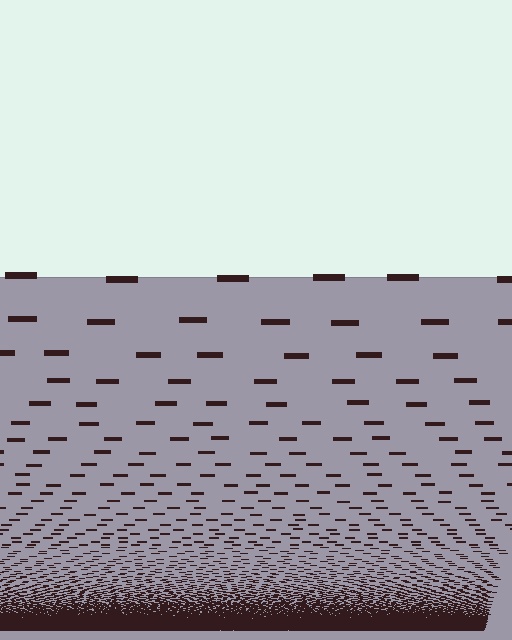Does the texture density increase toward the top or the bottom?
Density increases toward the bottom.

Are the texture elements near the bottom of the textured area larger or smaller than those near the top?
Smaller. The gradient is inverted — elements near the bottom are smaller and denser.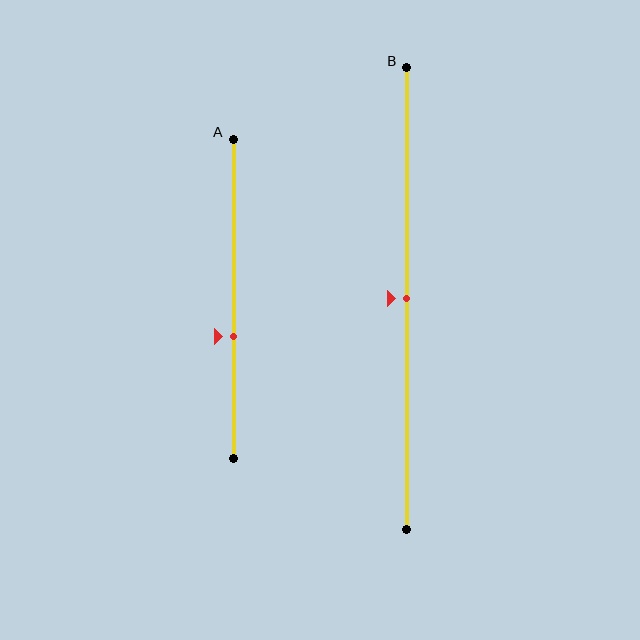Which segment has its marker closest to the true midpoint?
Segment B has its marker closest to the true midpoint.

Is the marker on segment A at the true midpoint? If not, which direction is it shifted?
No, the marker on segment A is shifted downward by about 12% of the segment length.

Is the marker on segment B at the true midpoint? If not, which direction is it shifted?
Yes, the marker on segment B is at the true midpoint.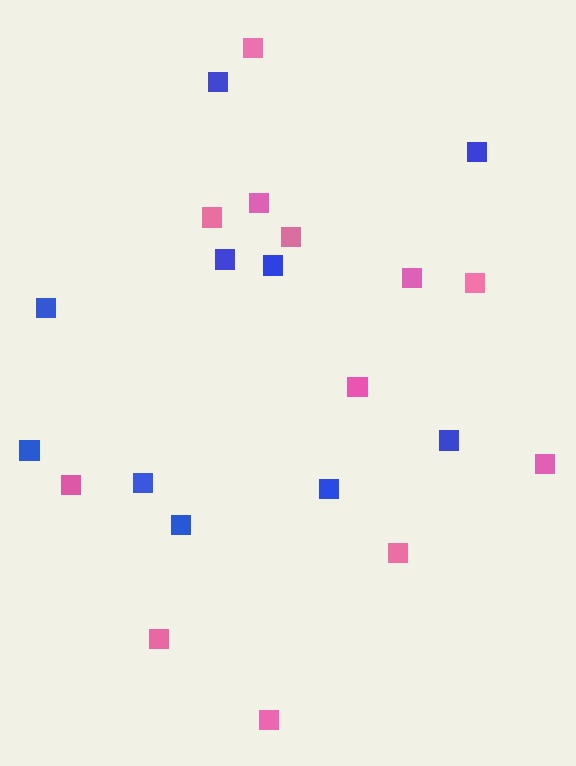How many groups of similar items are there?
There are 2 groups: one group of pink squares (12) and one group of blue squares (10).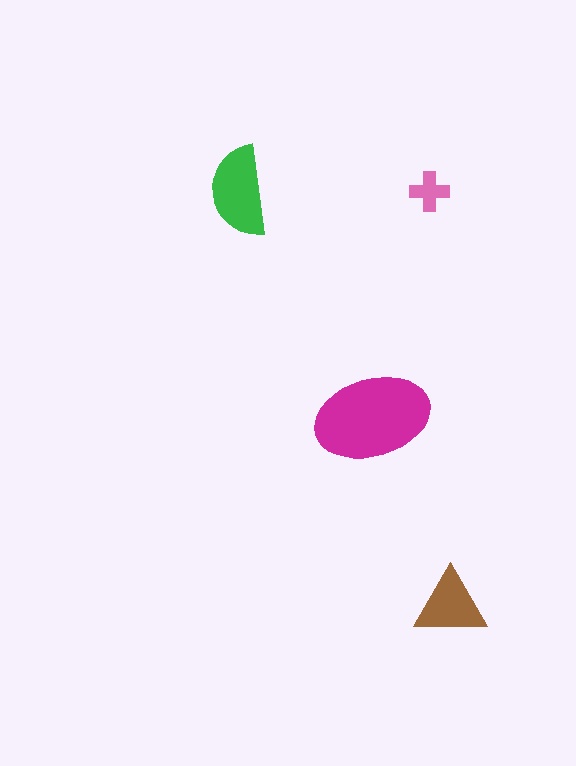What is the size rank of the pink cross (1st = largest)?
4th.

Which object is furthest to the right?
The brown triangle is rightmost.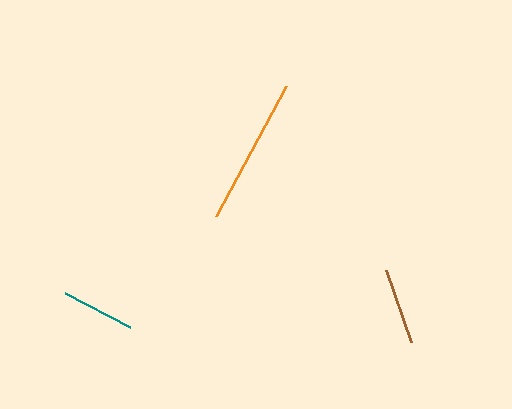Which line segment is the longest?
The orange line is the longest at approximately 147 pixels.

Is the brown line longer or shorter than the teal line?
The brown line is longer than the teal line.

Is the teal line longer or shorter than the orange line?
The orange line is longer than the teal line.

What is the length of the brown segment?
The brown segment is approximately 76 pixels long.